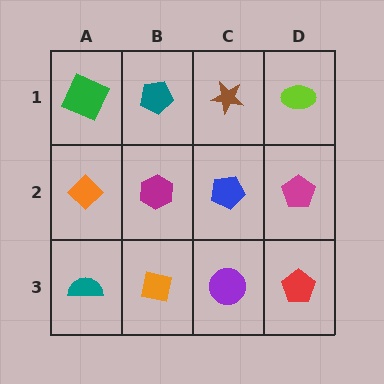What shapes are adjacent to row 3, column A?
An orange diamond (row 2, column A), an orange square (row 3, column B).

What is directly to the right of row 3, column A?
An orange square.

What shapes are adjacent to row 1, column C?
A blue pentagon (row 2, column C), a teal pentagon (row 1, column B), a lime ellipse (row 1, column D).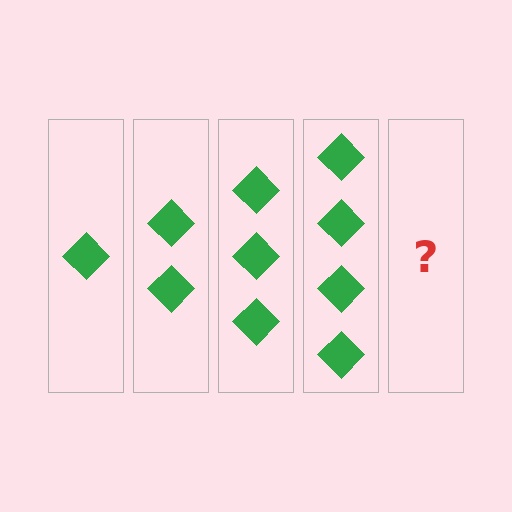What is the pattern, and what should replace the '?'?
The pattern is that each step adds one more diamond. The '?' should be 5 diamonds.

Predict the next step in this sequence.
The next step is 5 diamonds.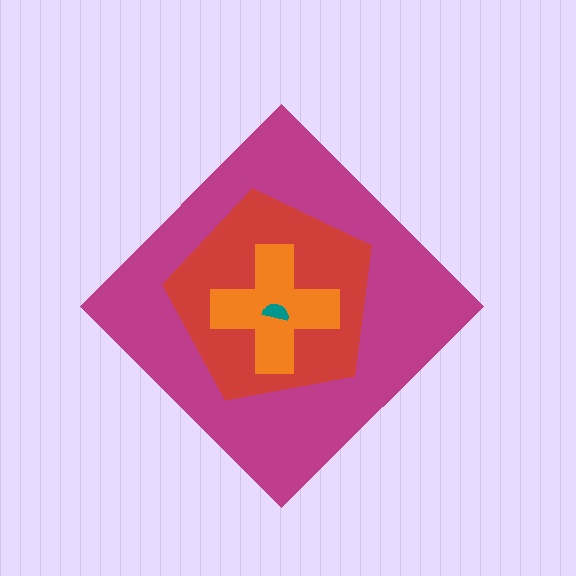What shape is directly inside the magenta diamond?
The red pentagon.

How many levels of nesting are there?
4.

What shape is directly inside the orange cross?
The teal semicircle.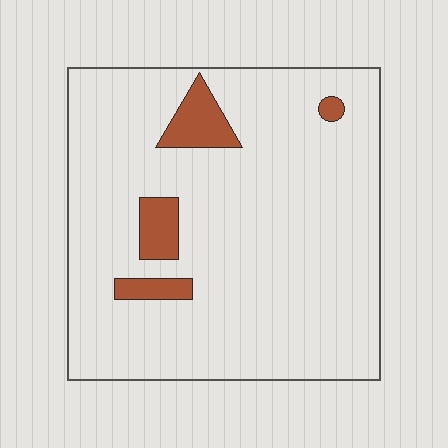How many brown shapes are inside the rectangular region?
4.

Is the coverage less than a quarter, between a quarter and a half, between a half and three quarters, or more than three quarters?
Less than a quarter.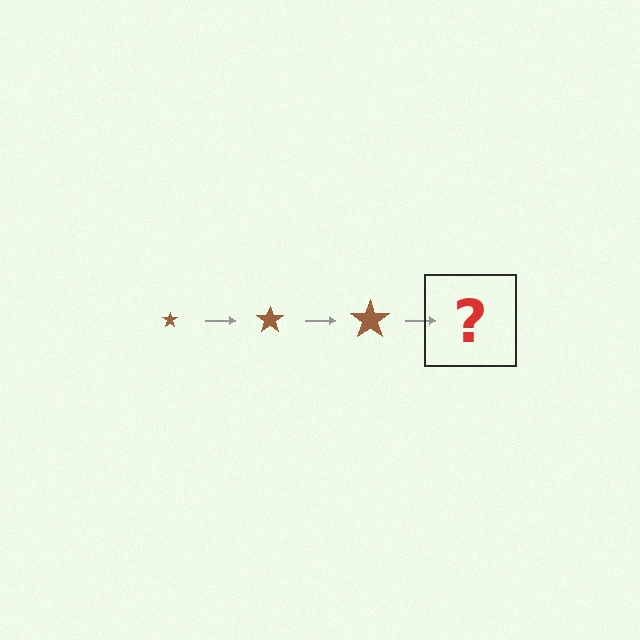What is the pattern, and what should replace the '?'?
The pattern is that the star gets progressively larger each step. The '?' should be a brown star, larger than the previous one.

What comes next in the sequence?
The next element should be a brown star, larger than the previous one.